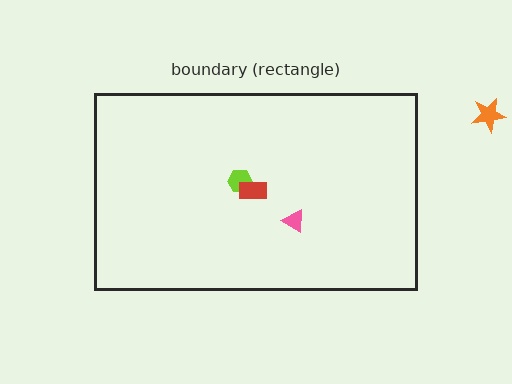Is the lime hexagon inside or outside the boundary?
Inside.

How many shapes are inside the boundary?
3 inside, 1 outside.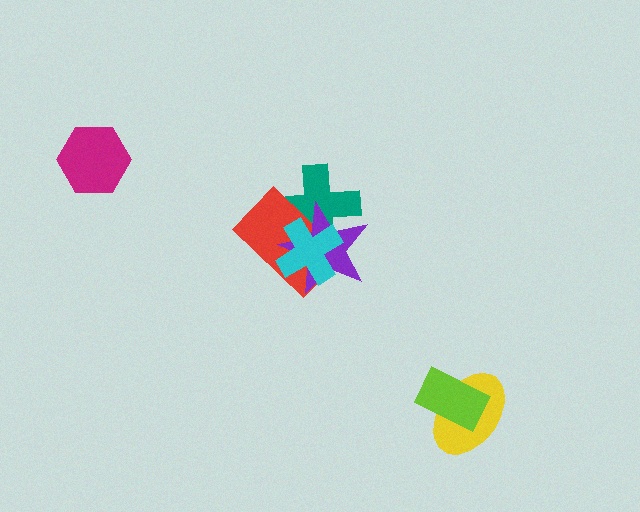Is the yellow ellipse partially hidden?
Yes, it is partially covered by another shape.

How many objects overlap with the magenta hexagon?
0 objects overlap with the magenta hexagon.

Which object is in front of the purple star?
The cyan cross is in front of the purple star.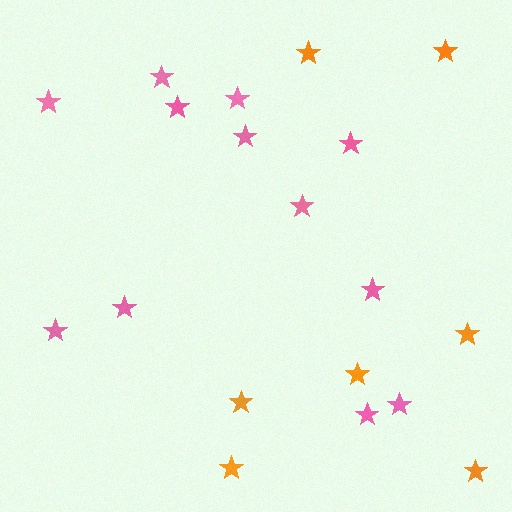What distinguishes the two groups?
There are 2 groups: one group of orange stars (7) and one group of pink stars (12).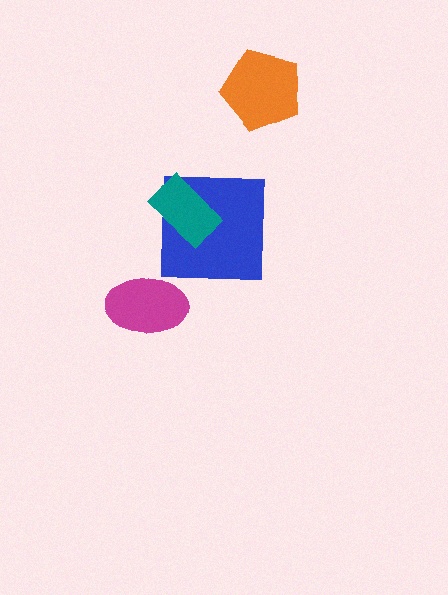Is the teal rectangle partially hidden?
No, no other shape covers it.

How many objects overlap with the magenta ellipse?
0 objects overlap with the magenta ellipse.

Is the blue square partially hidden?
Yes, it is partially covered by another shape.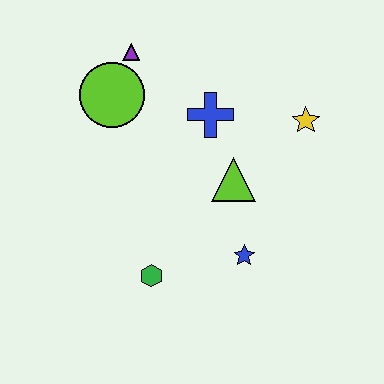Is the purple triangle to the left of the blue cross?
Yes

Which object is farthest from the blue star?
The purple triangle is farthest from the blue star.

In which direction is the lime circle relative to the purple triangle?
The lime circle is below the purple triangle.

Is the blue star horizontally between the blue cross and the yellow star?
Yes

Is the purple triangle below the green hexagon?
No